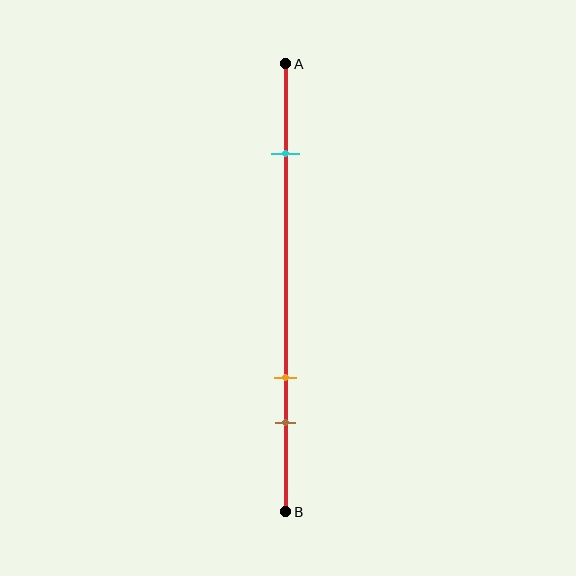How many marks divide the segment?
There are 3 marks dividing the segment.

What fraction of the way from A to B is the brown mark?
The brown mark is approximately 80% (0.8) of the way from A to B.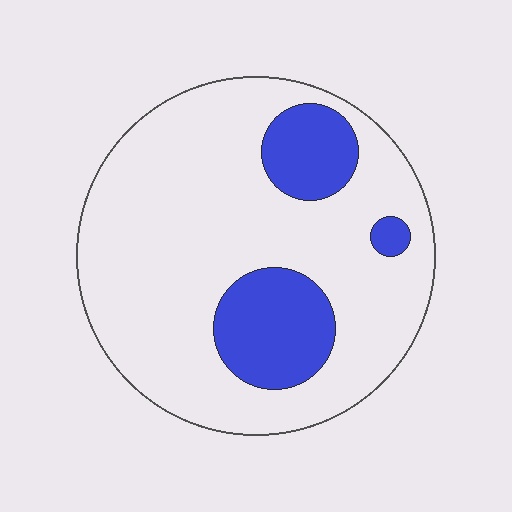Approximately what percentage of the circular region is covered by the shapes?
Approximately 20%.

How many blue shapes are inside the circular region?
3.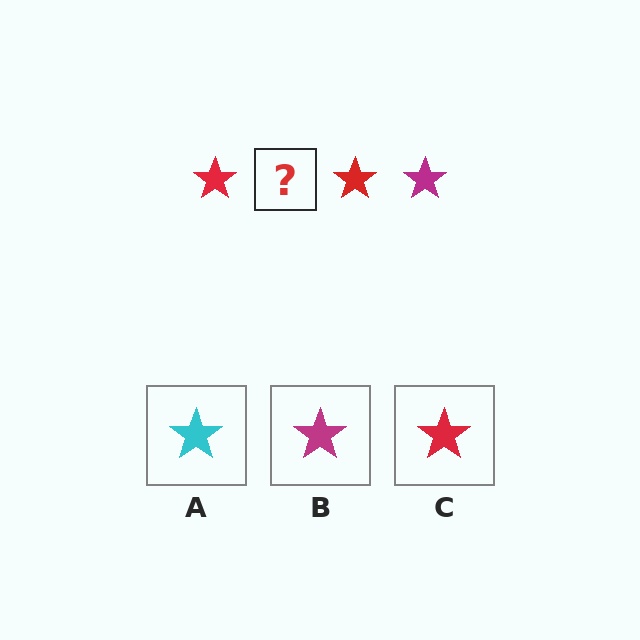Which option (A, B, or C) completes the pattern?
B.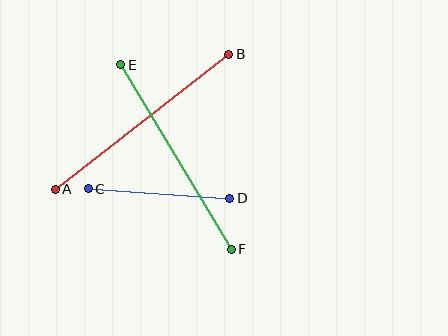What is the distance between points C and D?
The distance is approximately 142 pixels.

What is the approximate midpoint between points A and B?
The midpoint is at approximately (142, 122) pixels.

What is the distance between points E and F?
The distance is approximately 215 pixels.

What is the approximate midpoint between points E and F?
The midpoint is at approximately (176, 157) pixels.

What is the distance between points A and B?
The distance is approximately 220 pixels.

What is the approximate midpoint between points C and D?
The midpoint is at approximately (159, 193) pixels.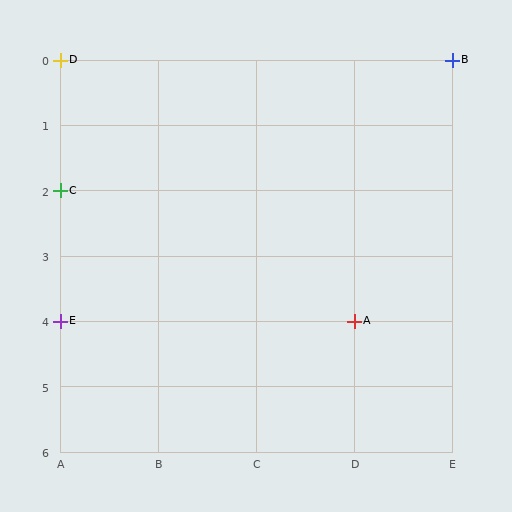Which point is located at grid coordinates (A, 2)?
Point C is at (A, 2).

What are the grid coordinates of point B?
Point B is at grid coordinates (E, 0).